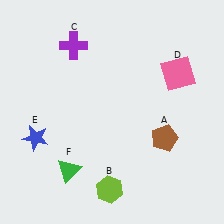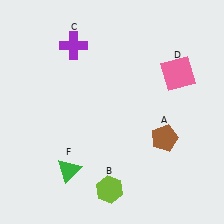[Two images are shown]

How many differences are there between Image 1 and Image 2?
There is 1 difference between the two images.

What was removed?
The blue star (E) was removed in Image 2.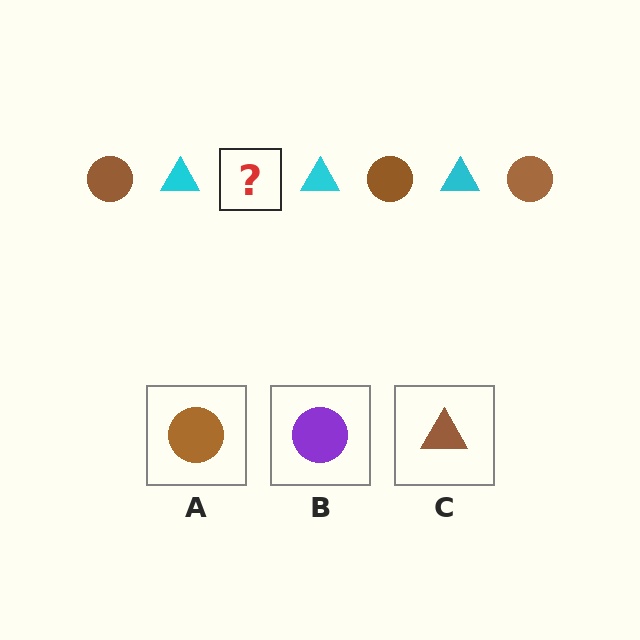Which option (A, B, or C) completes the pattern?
A.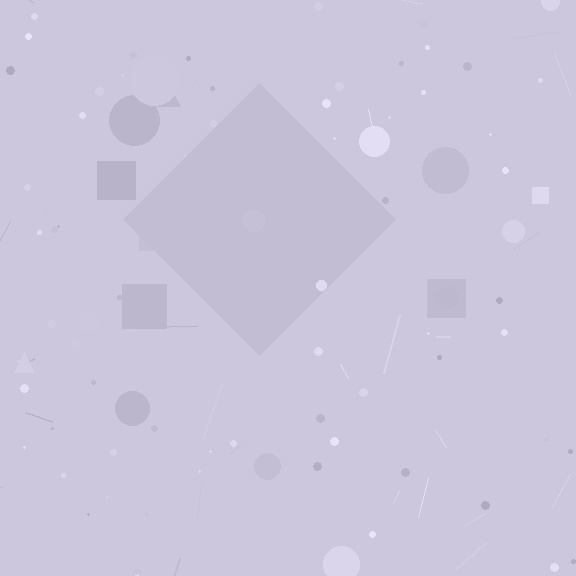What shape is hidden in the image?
A diamond is hidden in the image.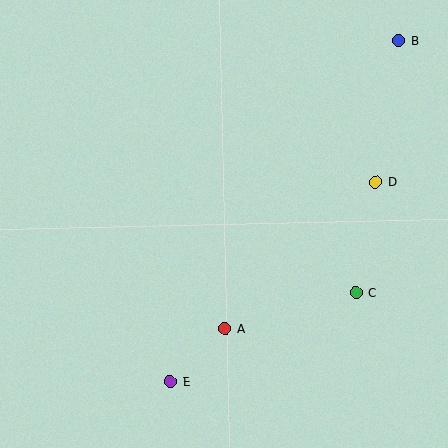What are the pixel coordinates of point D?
Point D is at (376, 182).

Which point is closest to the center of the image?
Point A at (225, 329) is closest to the center.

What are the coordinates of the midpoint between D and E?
The midpoint between D and E is at (273, 282).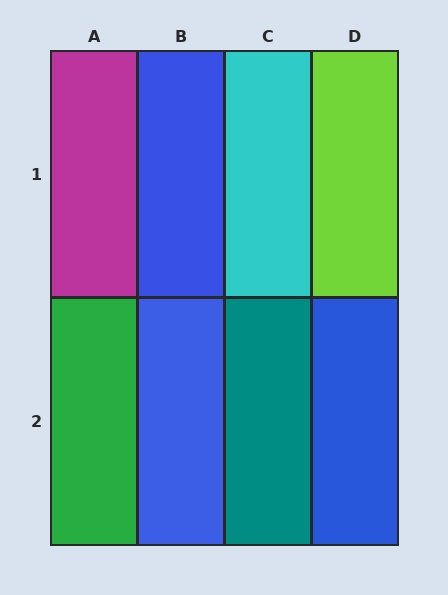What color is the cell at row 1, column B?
Blue.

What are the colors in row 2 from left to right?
Green, blue, teal, blue.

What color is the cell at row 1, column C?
Cyan.